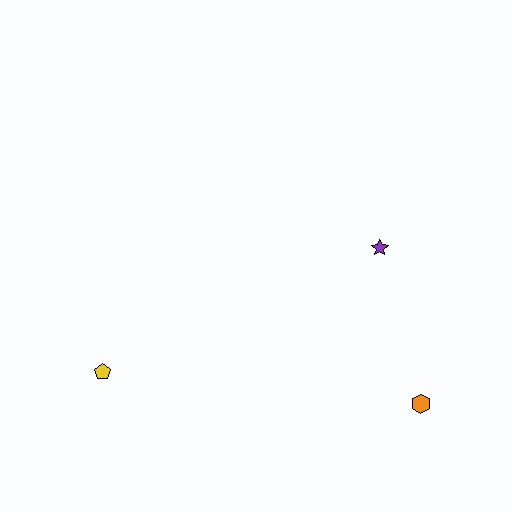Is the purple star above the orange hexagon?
Yes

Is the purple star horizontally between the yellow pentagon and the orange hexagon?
Yes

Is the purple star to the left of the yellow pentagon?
No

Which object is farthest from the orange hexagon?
The yellow pentagon is farthest from the orange hexagon.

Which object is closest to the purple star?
The orange hexagon is closest to the purple star.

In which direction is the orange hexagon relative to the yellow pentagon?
The orange hexagon is to the right of the yellow pentagon.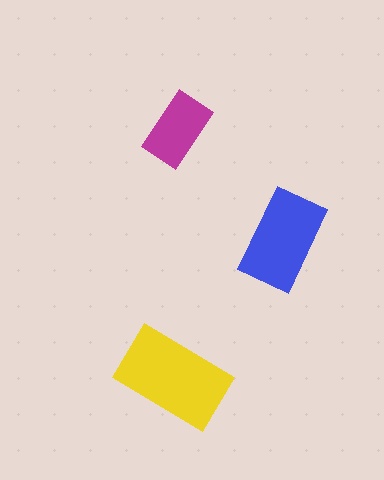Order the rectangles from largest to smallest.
the yellow one, the blue one, the magenta one.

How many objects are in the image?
There are 3 objects in the image.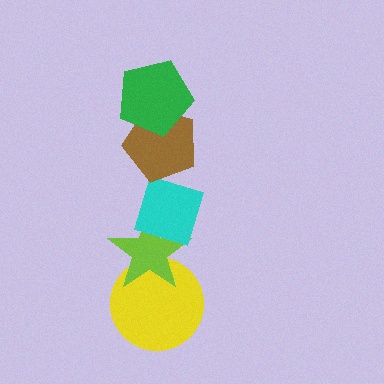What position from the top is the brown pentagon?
The brown pentagon is 2nd from the top.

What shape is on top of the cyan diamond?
The brown pentagon is on top of the cyan diamond.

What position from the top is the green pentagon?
The green pentagon is 1st from the top.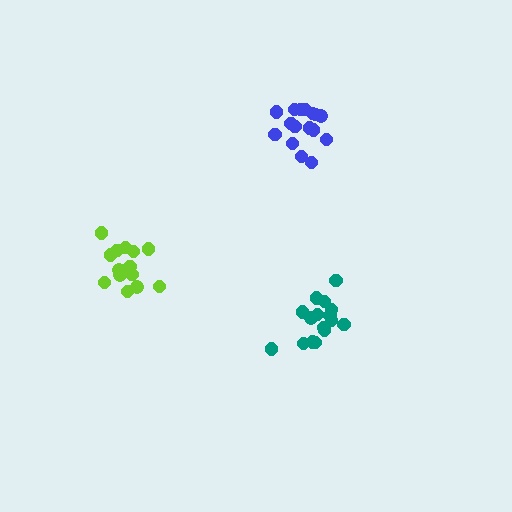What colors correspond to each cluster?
The clusters are colored: lime, teal, blue.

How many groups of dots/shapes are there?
There are 3 groups.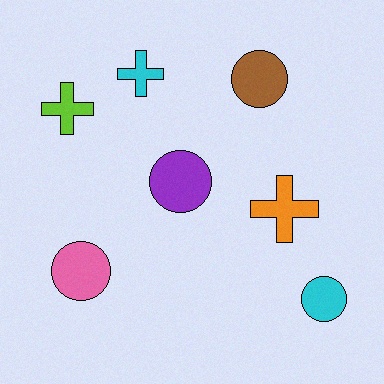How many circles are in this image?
There are 4 circles.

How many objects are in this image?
There are 7 objects.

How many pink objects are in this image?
There is 1 pink object.